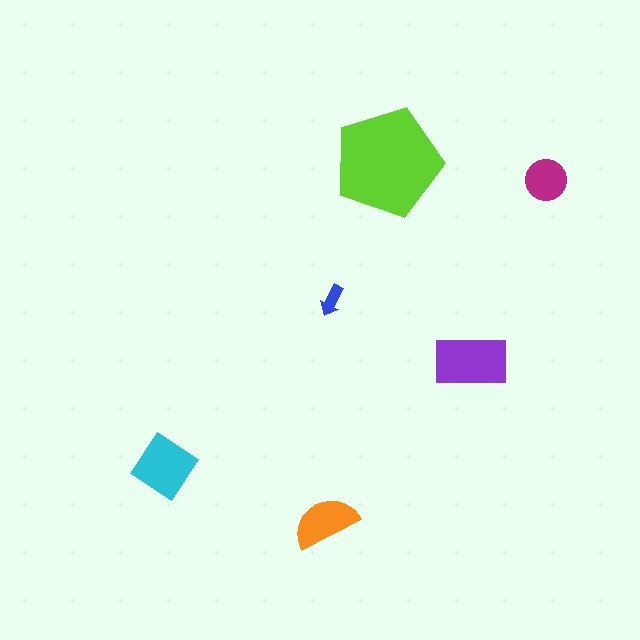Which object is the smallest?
The blue arrow.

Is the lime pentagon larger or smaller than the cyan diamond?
Larger.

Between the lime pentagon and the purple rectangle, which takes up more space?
The lime pentagon.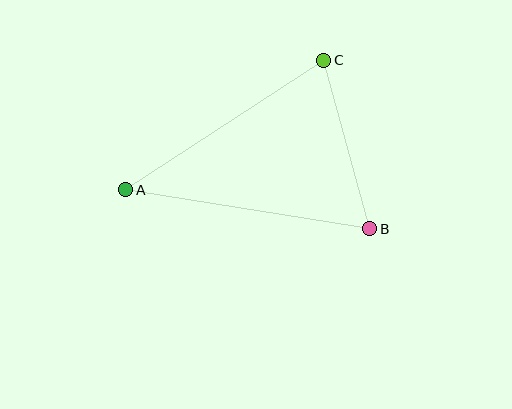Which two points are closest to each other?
Points B and C are closest to each other.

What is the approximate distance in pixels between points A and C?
The distance between A and C is approximately 237 pixels.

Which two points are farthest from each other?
Points A and B are farthest from each other.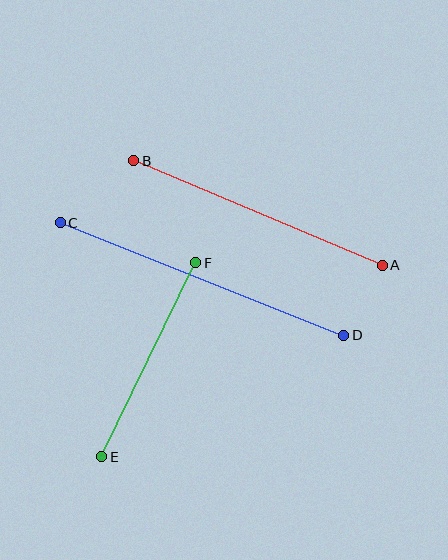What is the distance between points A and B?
The distance is approximately 269 pixels.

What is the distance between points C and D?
The distance is approximately 305 pixels.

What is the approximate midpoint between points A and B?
The midpoint is at approximately (258, 213) pixels.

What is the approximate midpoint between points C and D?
The midpoint is at approximately (202, 279) pixels.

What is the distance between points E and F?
The distance is approximately 216 pixels.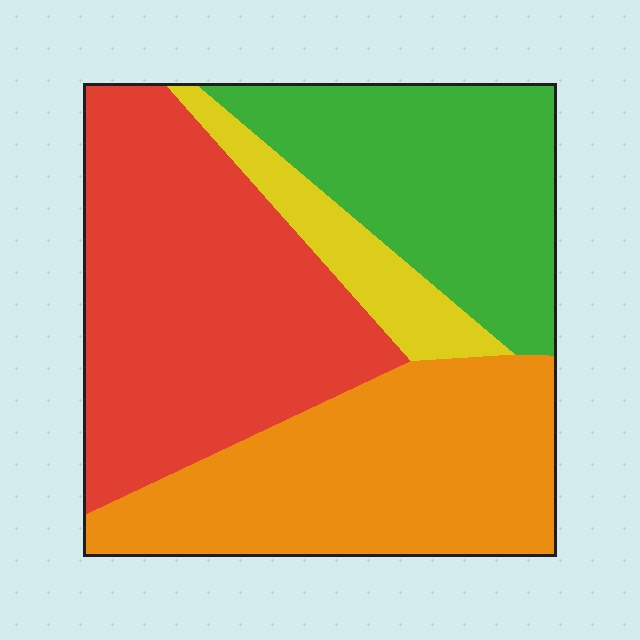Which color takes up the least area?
Yellow, at roughly 10%.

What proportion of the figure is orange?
Orange covers about 30% of the figure.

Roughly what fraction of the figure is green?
Green takes up about one quarter (1/4) of the figure.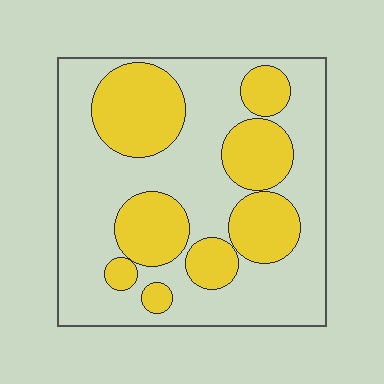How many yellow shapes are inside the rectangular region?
8.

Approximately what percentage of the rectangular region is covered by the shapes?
Approximately 35%.